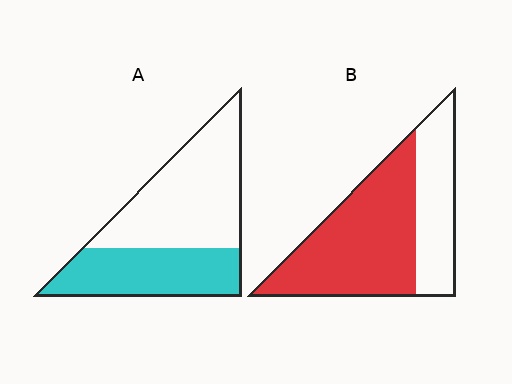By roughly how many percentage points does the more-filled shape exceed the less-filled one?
By roughly 25 percentage points (B over A).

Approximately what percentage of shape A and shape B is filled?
A is approximately 40% and B is approximately 65%.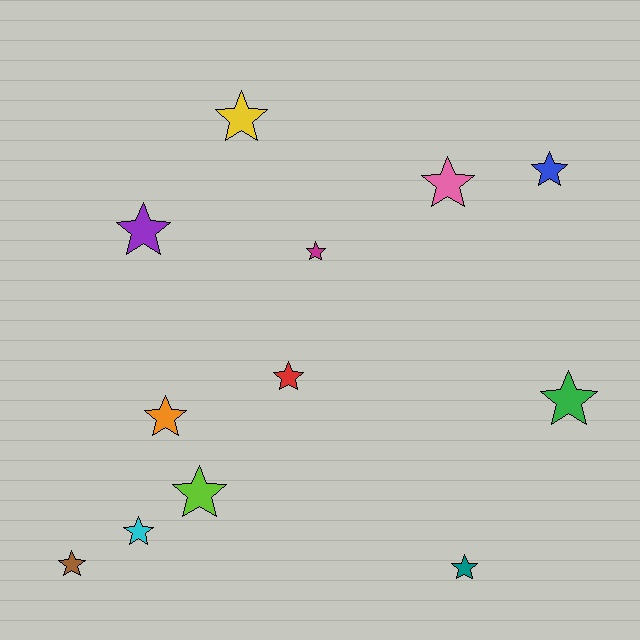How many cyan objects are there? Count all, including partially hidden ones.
There is 1 cyan object.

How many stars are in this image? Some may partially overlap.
There are 12 stars.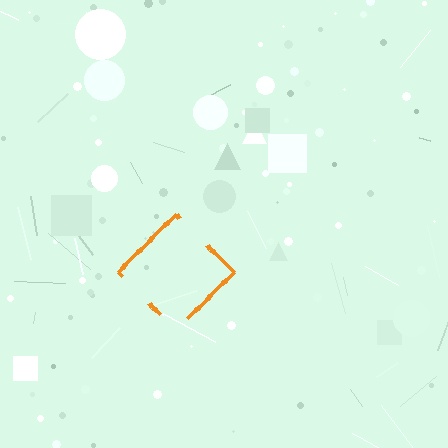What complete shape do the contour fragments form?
The contour fragments form a diamond.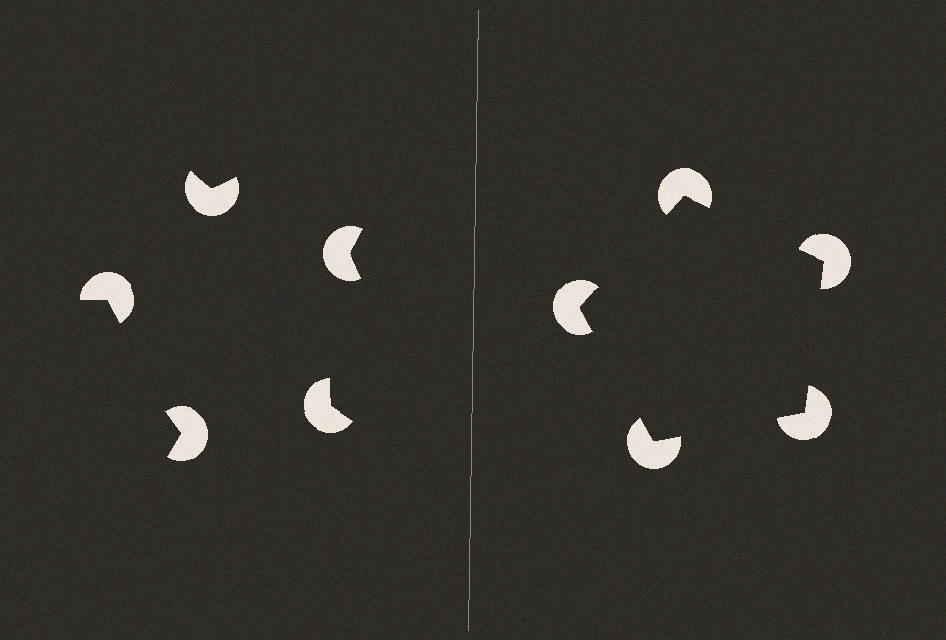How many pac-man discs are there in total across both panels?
10 — 5 on each side.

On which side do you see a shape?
An illusory pentagon appears on the right side. On the left side the wedge cuts are rotated, so no coherent shape forms.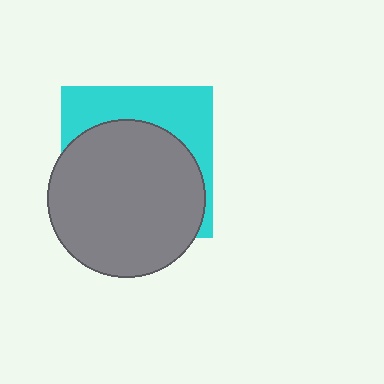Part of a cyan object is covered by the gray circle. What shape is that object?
It is a square.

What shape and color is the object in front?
The object in front is a gray circle.